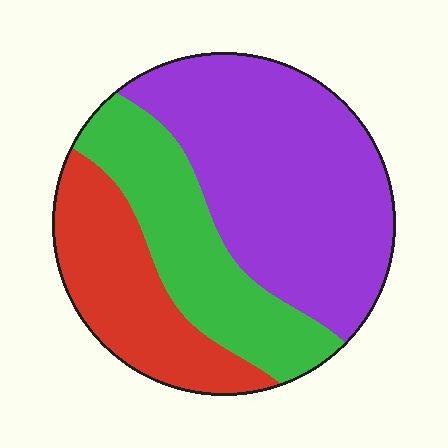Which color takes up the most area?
Purple, at roughly 50%.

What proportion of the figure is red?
Red covers roughly 25% of the figure.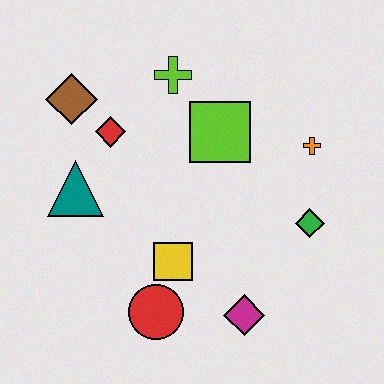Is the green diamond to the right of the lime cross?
Yes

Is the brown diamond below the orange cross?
No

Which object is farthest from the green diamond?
The brown diamond is farthest from the green diamond.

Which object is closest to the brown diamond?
The red diamond is closest to the brown diamond.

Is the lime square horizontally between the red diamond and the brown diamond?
No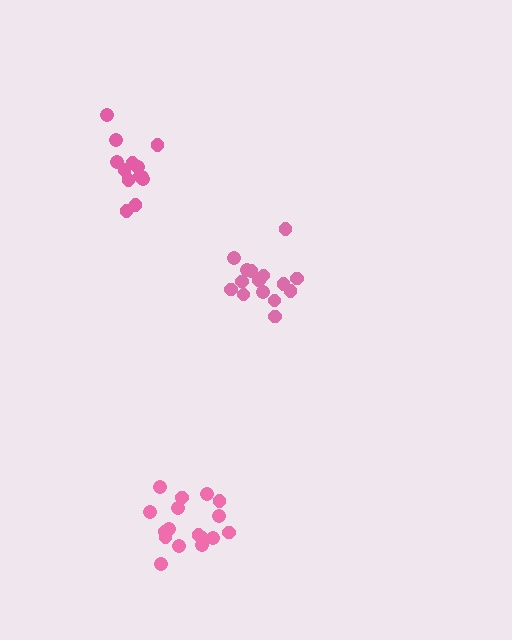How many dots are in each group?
Group 1: 17 dots, Group 2: 13 dots, Group 3: 15 dots (45 total).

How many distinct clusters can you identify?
There are 3 distinct clusters.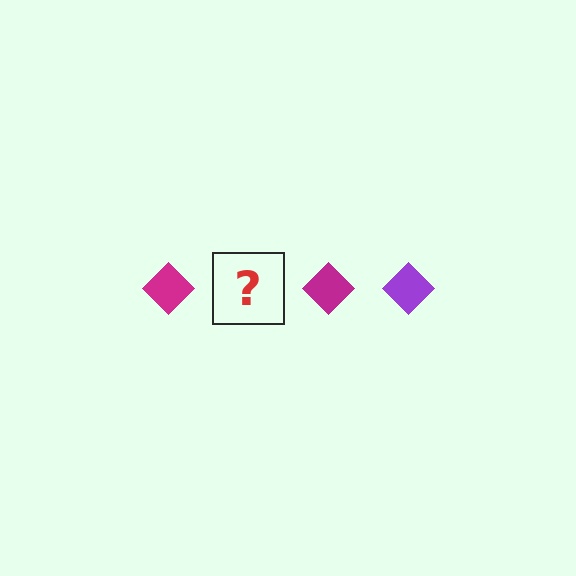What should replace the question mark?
The question mark should be replaced with a purple diamond.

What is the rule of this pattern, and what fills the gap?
The rule is that the pattern cycles through magenta, purple diamonds. The gap should be filled with a purple diamond.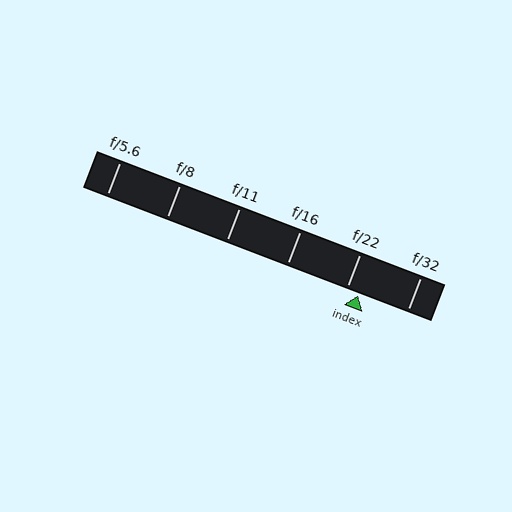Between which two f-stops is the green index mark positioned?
The index mark is between f/22 and f/32.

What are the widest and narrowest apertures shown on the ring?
The widest aperture shown is f/5.6 and the narrowest is f/32.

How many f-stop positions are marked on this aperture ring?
There are 6 f-stop positions marked.